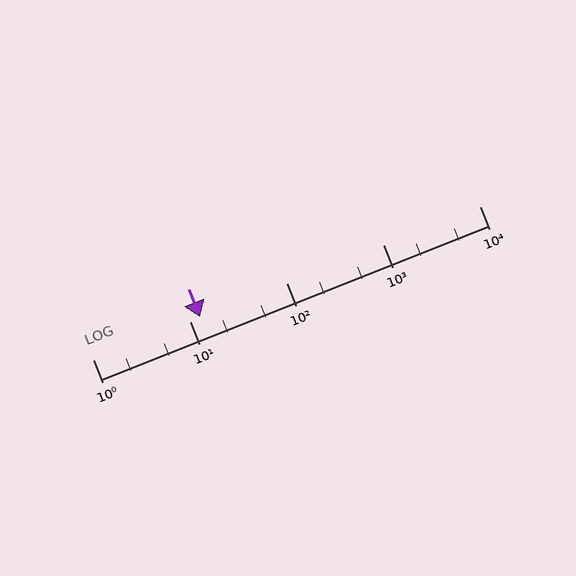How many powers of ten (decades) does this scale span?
The scale spans 4 decades, from 1 to 10000.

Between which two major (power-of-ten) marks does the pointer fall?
The pointer is between 10 and 100.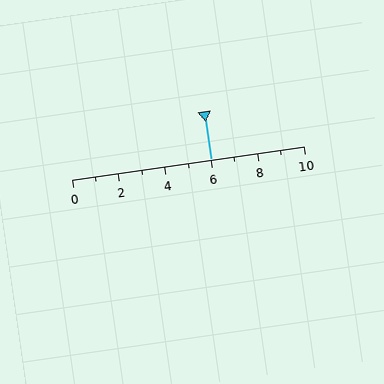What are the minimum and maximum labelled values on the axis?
The axis runs from 0 to 10.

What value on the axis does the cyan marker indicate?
The marker indicates approximately 6.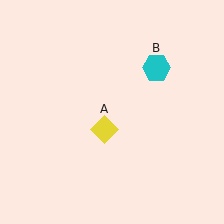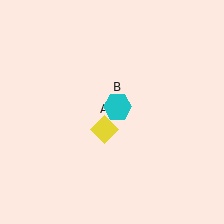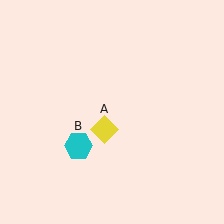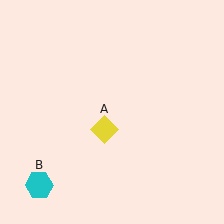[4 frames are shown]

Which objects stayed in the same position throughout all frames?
Yellow diamond (object A) remained stationary.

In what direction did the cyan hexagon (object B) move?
The cyan hexagon (object B) moved down and to the left.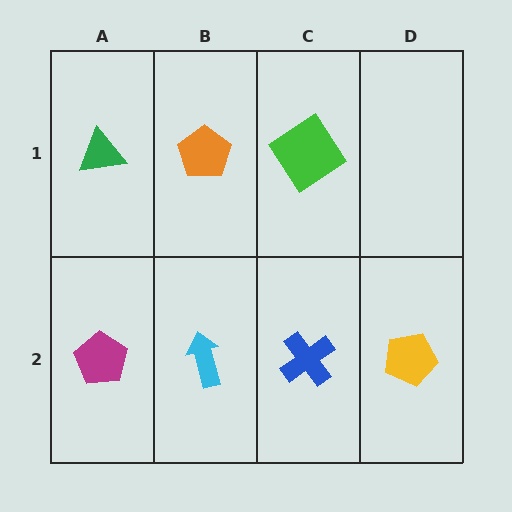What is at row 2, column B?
A cyan arrow.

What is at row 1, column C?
A green diamond.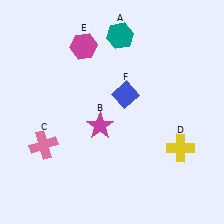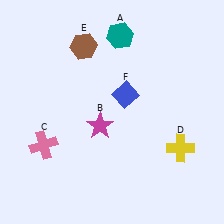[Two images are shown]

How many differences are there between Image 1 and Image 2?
There is 1 difference between the two images.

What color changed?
The hexagon (E) changed from magenta in Image 1 to brown in Image 2.